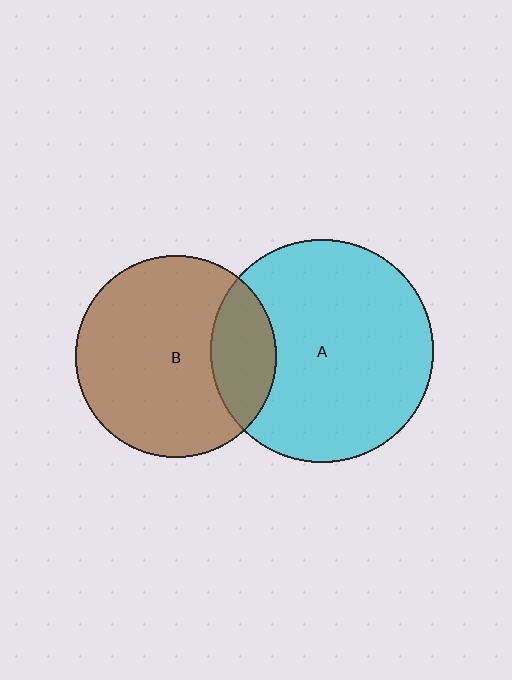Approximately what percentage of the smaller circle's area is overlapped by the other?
Approximately 20%.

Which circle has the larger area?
Circle A (cyan).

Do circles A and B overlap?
Yes.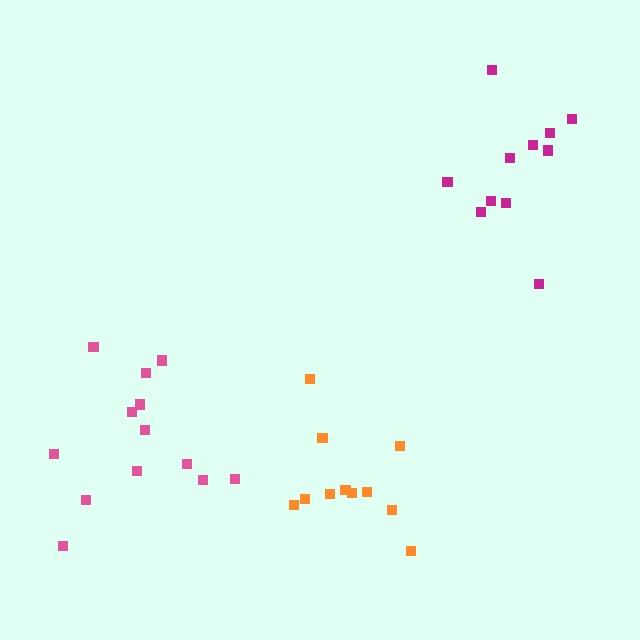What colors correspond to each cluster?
The clusters are colored: pink, magenta, orange.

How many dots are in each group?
Group 1: 13 dots, Group 2: 11 dots, Group 3: 11 dots (35 total).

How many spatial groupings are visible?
There are 3 spatial groupings.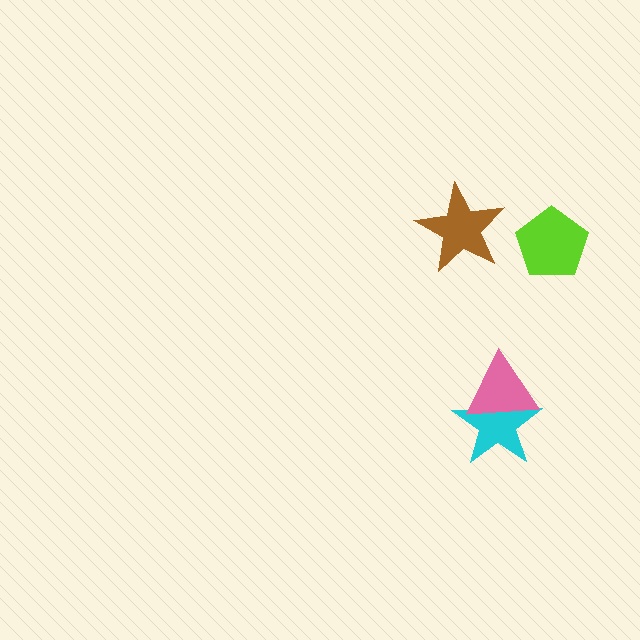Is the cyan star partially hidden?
Yes, it is partially covered by another shape.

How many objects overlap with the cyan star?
1 object overlaps with the cyan star.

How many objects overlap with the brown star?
0 objects overlap with the brown star.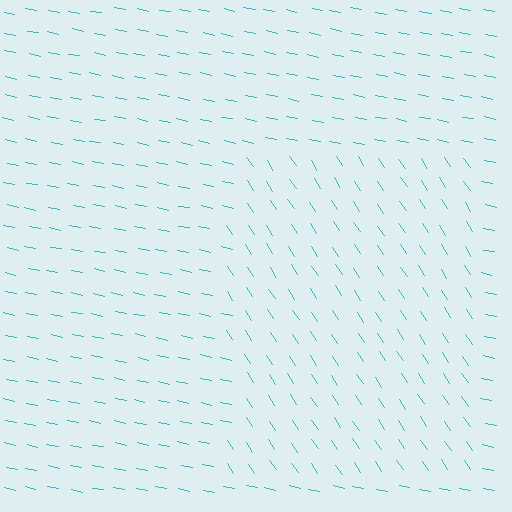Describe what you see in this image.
The image is filled with small cyan line segments. A rectangle region in the image has lines oriented differently from the surrounding lines, creating a visible texture boundary.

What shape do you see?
I see a rectangle.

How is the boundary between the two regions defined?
The boundary is defined purely by a change in line orientation (approximately 45 degrees difference). All lines are the same color and thickness.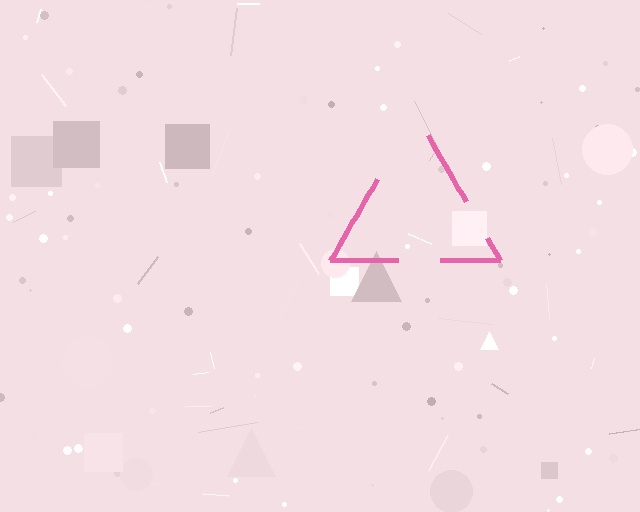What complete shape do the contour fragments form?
The contour fragments form a triangle.